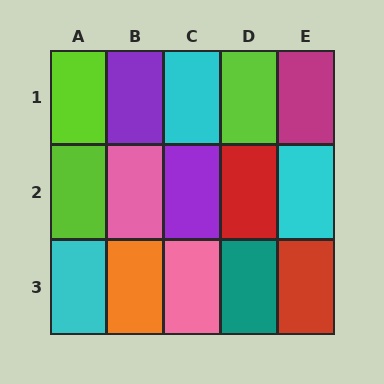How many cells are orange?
1 cell is orange.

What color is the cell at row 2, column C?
Purple.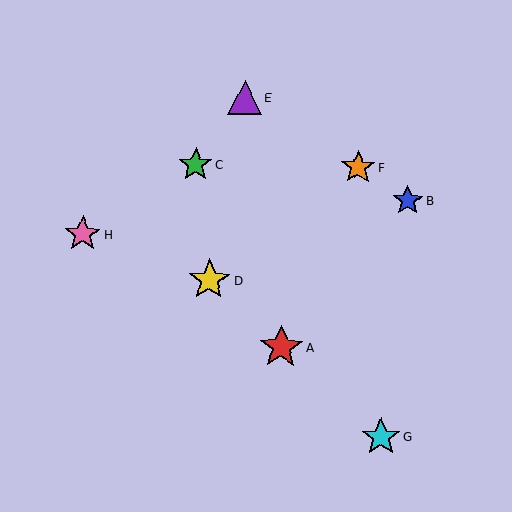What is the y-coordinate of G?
Object G is at y≈437.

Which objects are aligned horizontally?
Objects C, F are aligned horizontally.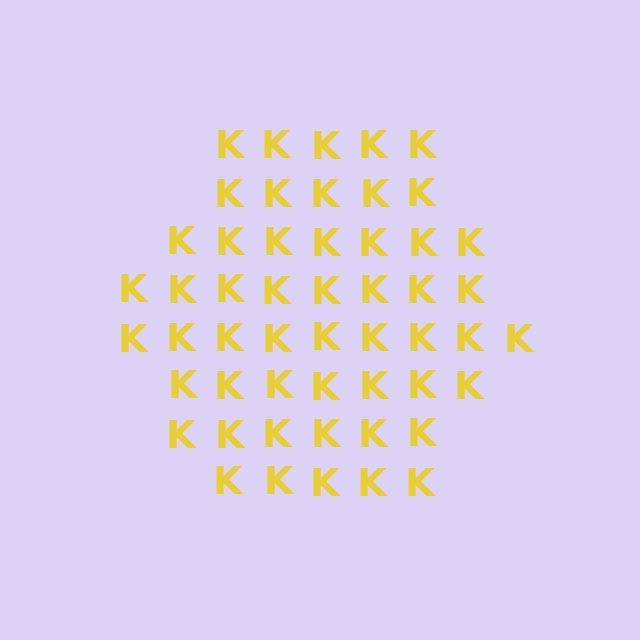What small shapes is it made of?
It is made of small letter K's.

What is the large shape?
The large shape is a hexagon.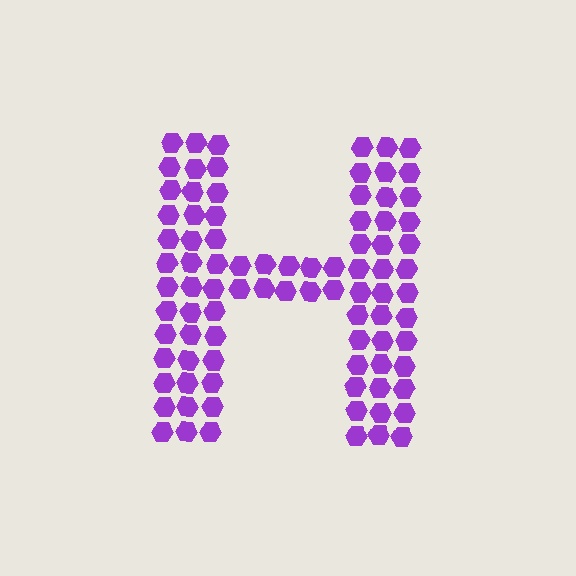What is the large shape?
The large shape is the letter H.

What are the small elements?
The small elements are hexagons.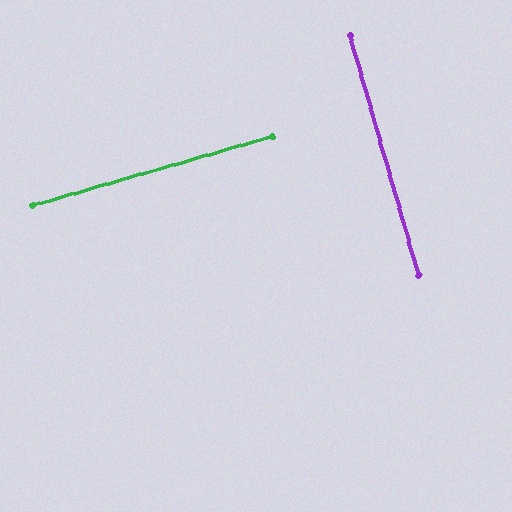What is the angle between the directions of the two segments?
Approximately 90 degrees.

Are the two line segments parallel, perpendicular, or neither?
Perpendicular — they meet at approximately 90°.